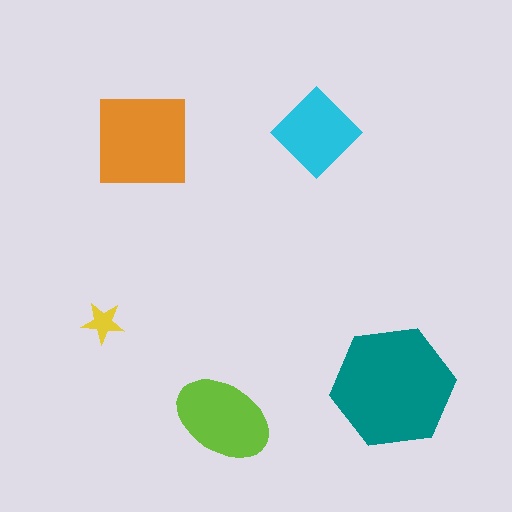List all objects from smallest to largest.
The yellow star, the cyan diamond, the lime ellipse, the orange square, the teal hexagon.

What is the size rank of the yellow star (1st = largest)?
5th.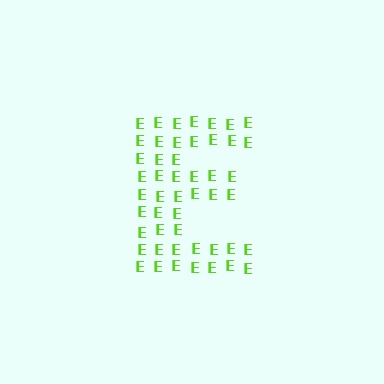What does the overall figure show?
The overall figure shows the letter E.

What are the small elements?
The small elements are letter E's.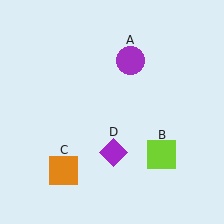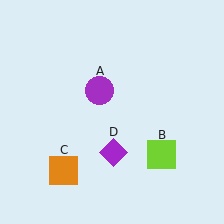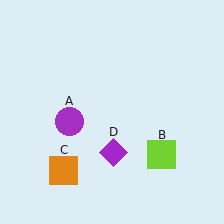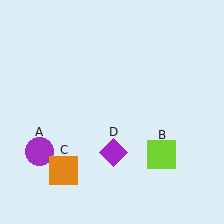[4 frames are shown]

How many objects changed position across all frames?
1 object changed position: purple circle (object A).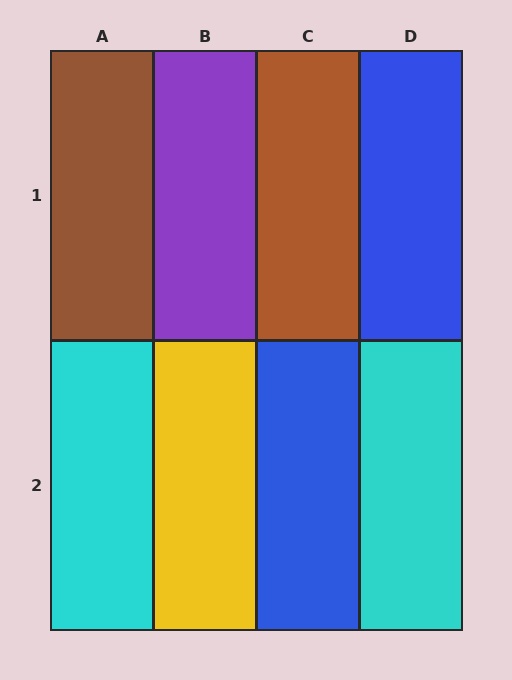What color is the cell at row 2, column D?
Cyan.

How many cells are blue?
2 cells are blue.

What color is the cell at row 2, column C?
Blue.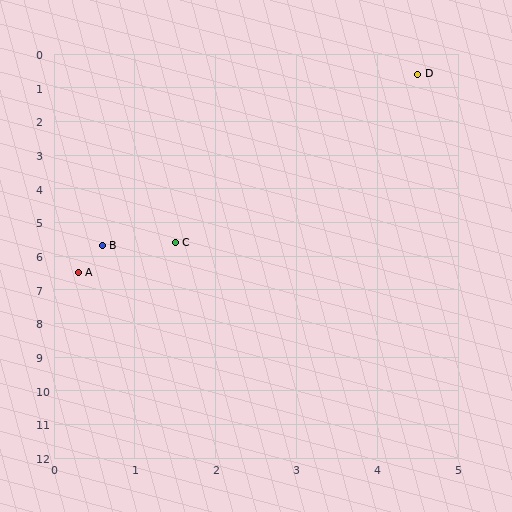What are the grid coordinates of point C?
Point C is at approximately (1.5, 5.6).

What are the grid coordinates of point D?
Point D is at approximately (4.5, 0.6).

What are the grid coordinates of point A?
Point A is at approximately (0.3, 6.5).